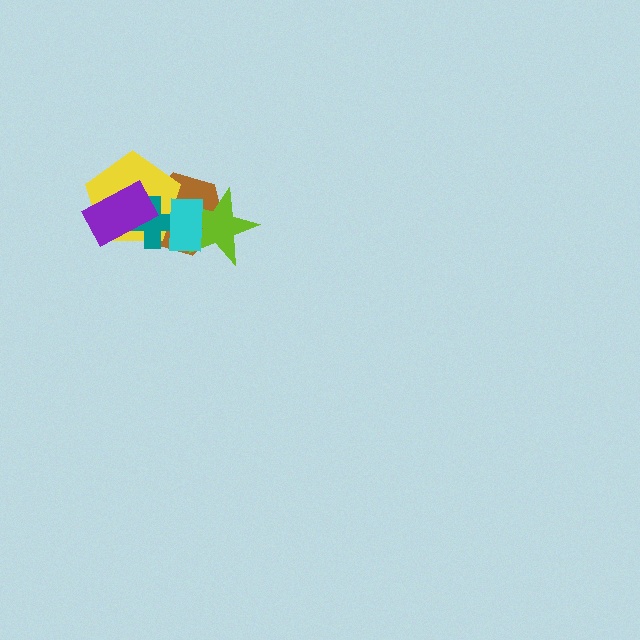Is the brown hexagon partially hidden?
Yes, it is partially covered by another shape.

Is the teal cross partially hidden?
Yes, it is partially covered by another shape.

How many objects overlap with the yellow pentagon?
4 objects overlap with the yellow pentagon.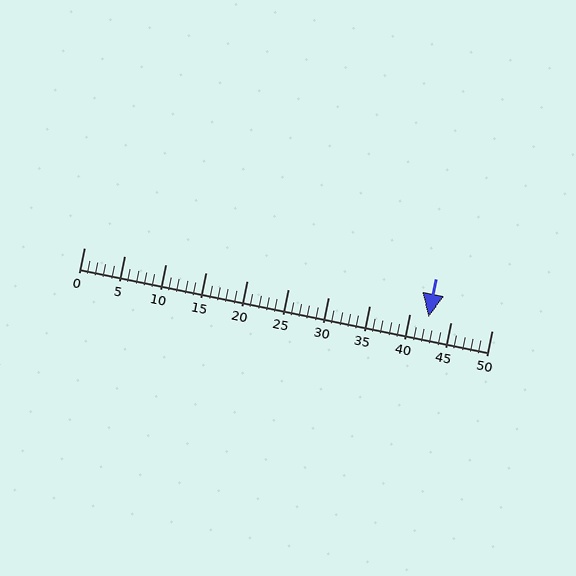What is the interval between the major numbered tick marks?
The major tick marks are spaced 5 units apart.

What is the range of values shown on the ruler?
The ruler shows values from 0 to 50.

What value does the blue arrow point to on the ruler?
The blue arrow points to approximately 42.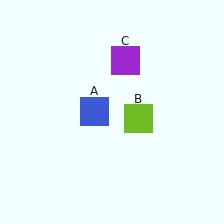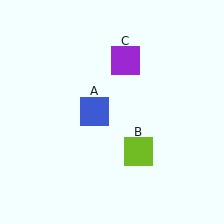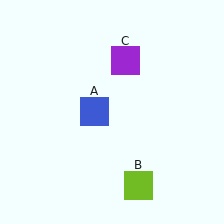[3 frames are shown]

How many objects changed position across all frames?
1 object changed position: lime square (object B).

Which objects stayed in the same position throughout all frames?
Blue square (object A) and purple square (object C) remained stationary.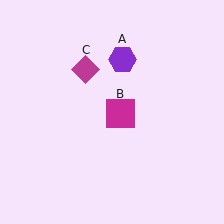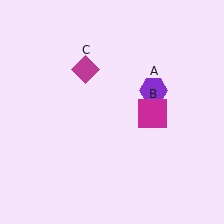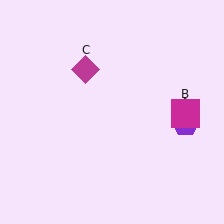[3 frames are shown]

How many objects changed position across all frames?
2 objects changed position: purple hexagon (object A), magenta square (object B).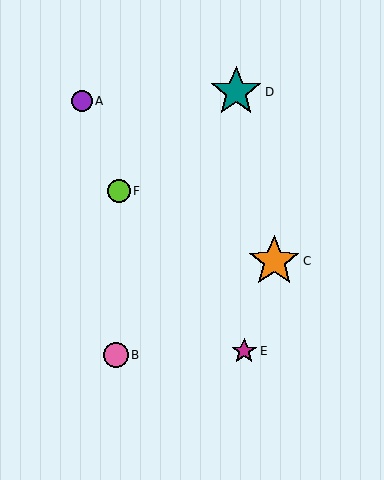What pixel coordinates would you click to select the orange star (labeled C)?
Click at (274, 261) to select the orange star C.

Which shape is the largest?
The orange star (labeled C) is the largest.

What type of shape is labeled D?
Shape D is a teal star.